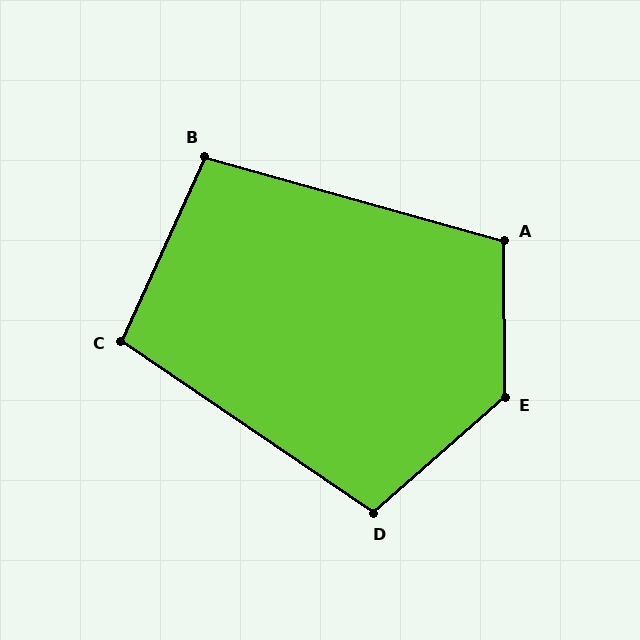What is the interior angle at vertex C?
Approximately 100 degrees (obtuse).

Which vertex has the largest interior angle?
E, at approximately 131 degrees.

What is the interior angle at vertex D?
Approximately 104 degrees (obtuse).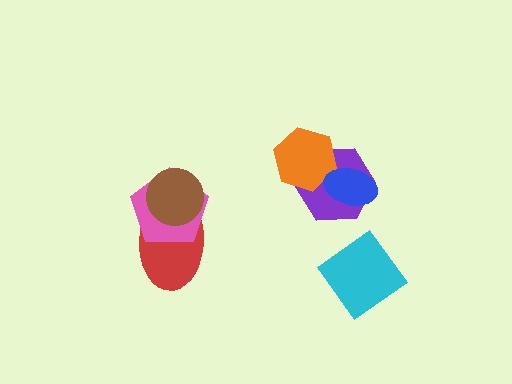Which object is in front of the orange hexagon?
The blue ellipse is in front of the orange hexagon.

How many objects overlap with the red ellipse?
2 objects overlap with the red ellipse.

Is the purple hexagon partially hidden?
Yes, it is partially covered by another shape.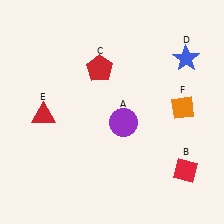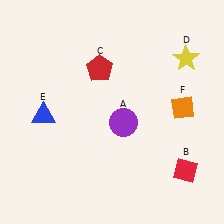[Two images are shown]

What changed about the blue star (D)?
In Image 1, D is blue. In Image 2, it changed to yellow.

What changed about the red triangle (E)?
In Image 1, E is red. In Image 2, it changed to blue.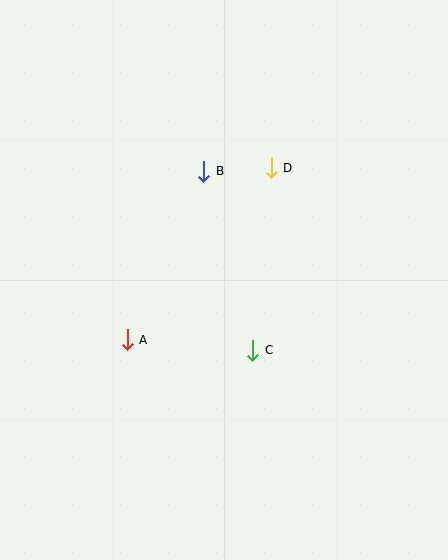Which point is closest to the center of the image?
Point C at (253, 350) is closest to the center.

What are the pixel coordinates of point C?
Point C is at (253, 350).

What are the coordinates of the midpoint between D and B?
The midpoint between D and B is at (237, 170).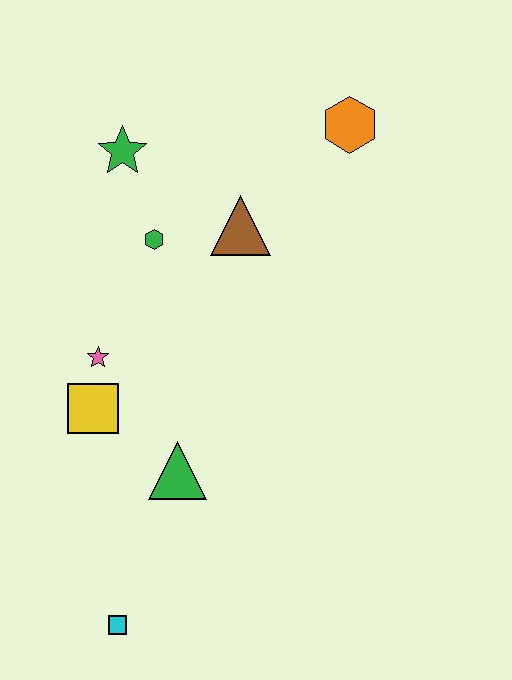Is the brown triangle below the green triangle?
No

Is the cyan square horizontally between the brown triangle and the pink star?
Yes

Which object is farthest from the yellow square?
The orange hexagon is farthest from the yellow square.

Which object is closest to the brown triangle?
The green hexagon is closest to the brown triangle.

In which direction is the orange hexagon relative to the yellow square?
The orange hexagon is above the yellow square.